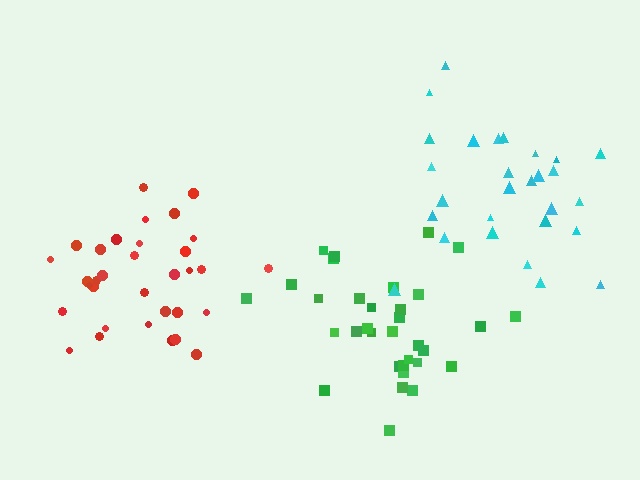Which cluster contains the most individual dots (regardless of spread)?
Red (33).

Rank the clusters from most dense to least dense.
red, green, cyan.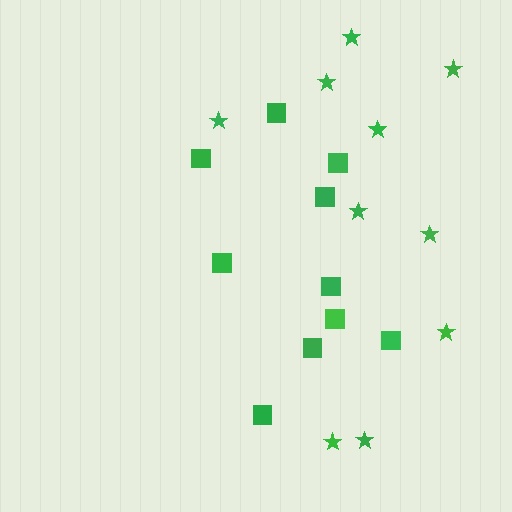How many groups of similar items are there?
There are 2 groups: one group of squares (10) and one group of stars (10).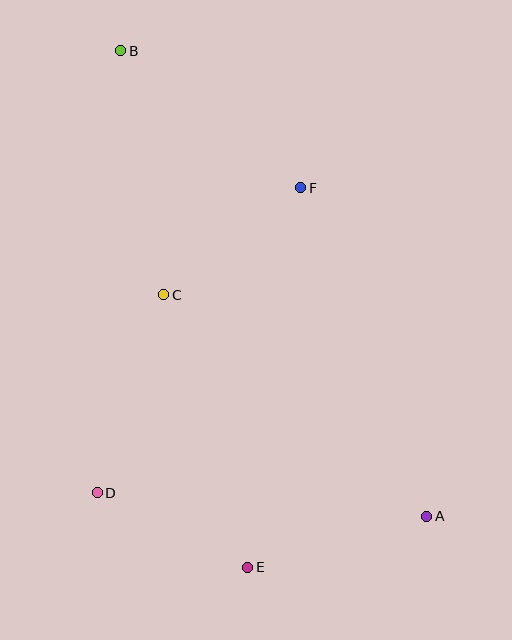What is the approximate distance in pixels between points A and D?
The distance between A and D is approximately 331 pixels.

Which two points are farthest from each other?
Points A and B are farthest from each other.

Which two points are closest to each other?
Points D and E are closest to each other.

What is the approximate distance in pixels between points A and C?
The distance between A and C is approximately 344 pixels.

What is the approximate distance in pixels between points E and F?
The distance between E and F is approximately 383 pixels.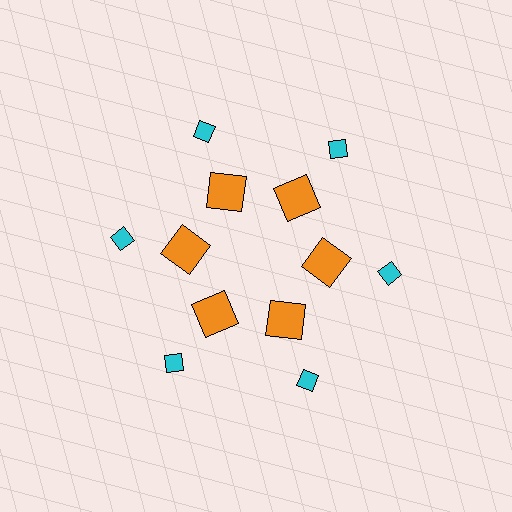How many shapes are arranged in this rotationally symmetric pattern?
There are 12 shapes, arranged in 6 groups of 2.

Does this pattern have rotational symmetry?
Yes, this pattern has 6-fold rotational symmetry. It looks the same after rotating 60 degrees around the center.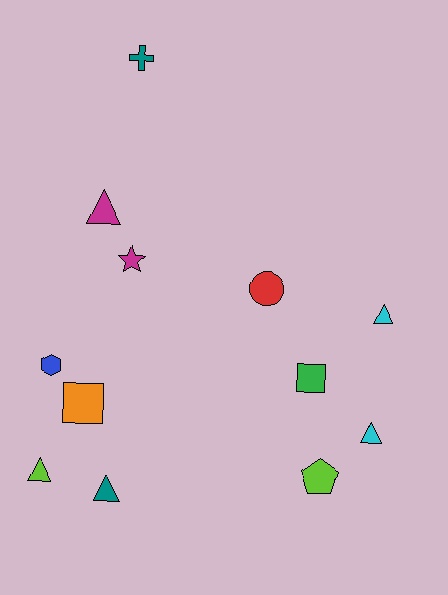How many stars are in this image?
There is 1 star.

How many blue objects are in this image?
There is 1 blue object.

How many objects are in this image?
There are 12 objects.